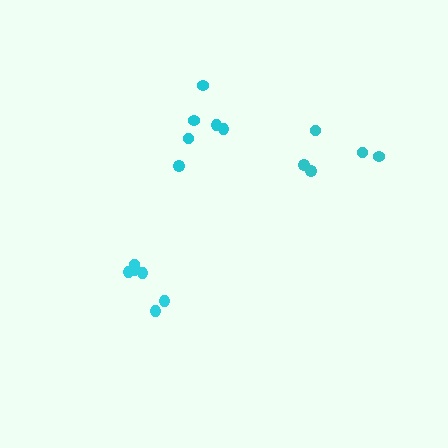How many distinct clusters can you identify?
There are 3 distinct clusters.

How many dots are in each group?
Group 1: 5 dots, Group 2: 6 dots, Group 3: 6 dots (17 total).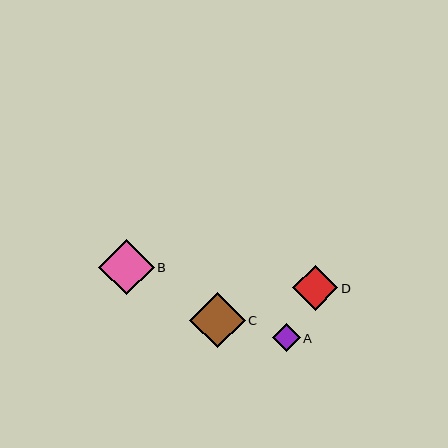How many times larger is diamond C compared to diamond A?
Diamond C is approximately 2.0 times the size of diamond A.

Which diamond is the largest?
Diamond B is the largest with a size of approximately 56 pixels.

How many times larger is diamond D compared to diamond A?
Diamond D is approximately 1.6 times the size of diamond A.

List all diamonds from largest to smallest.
From largest to smallest: B, C, D, A.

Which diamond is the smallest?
Diamond A is the smallest with a size of approximately 28 pixels.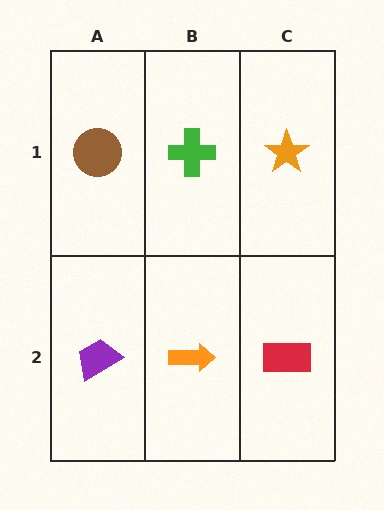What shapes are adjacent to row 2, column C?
An orange star (row 1, column C), an orange arrow (row 2, column B).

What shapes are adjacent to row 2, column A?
A brown circle (row 1, column A), an orange arrow (row 2, column B).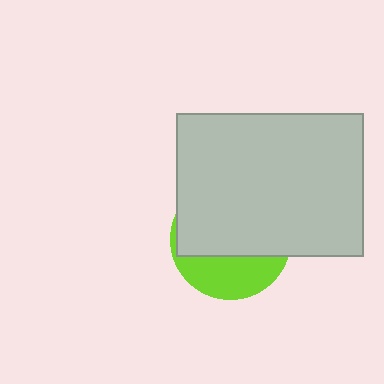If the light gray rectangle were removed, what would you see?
You would see the complete lime circle.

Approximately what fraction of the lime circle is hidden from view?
Roughly 67% of the lime circle is hidden behind the light gray rectangle.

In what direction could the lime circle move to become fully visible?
The lime circle could move down. That would shift it out from behind the light gray rectangle entirely.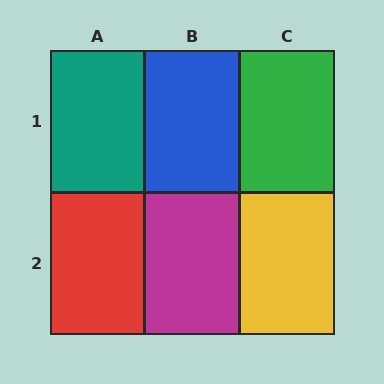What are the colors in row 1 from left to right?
Teal, blue, green.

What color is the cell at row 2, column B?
Magenta.